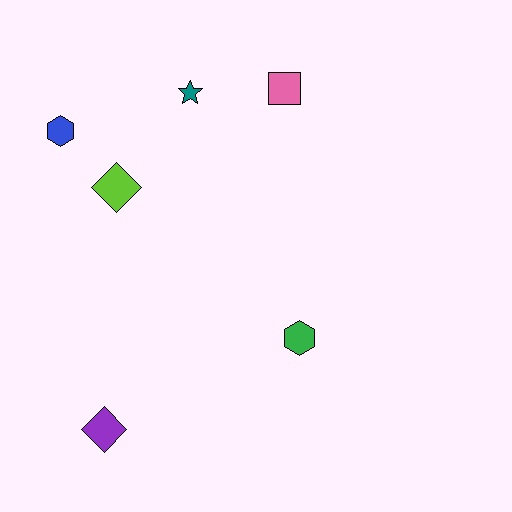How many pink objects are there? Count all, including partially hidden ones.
There is 1 pink object.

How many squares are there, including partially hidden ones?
There is 1 square.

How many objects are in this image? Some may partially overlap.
There are 6 objects.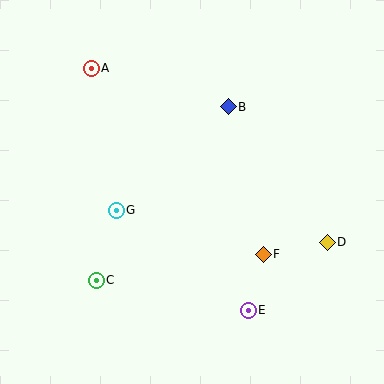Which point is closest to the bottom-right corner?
Point D is closest to the bottom-right corner.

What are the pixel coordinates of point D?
Point D is at (327, 242).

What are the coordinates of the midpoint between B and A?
The midpoint between B and A is at (160, 88).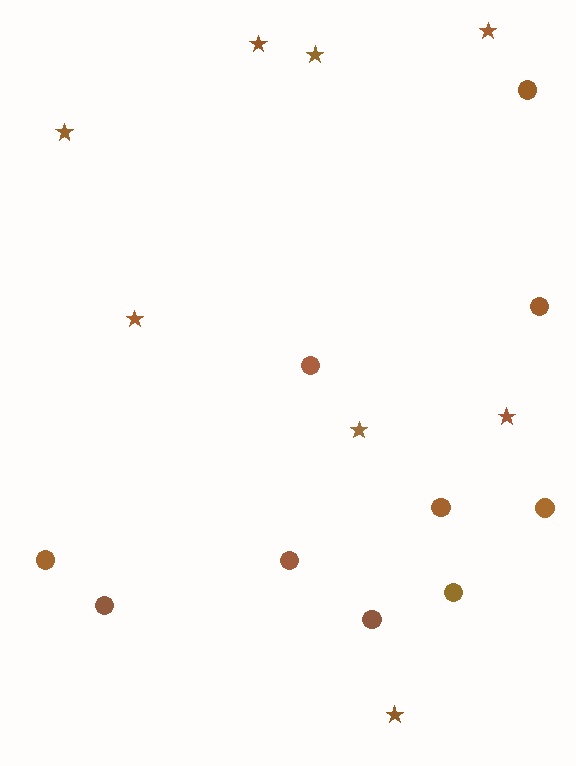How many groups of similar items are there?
There are 2 groups: one group of stars (8) and one group of circles (10).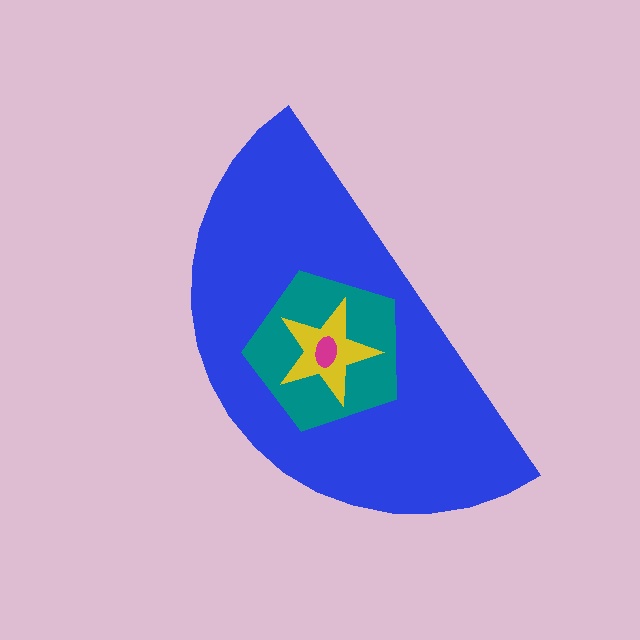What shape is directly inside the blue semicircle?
The teal pentagon.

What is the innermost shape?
The magenta ellipse.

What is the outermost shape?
The blue semicircle.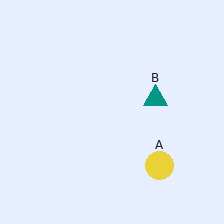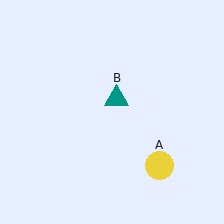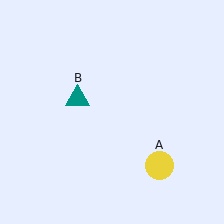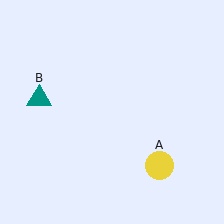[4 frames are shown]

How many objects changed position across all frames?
1 object changed position: teal triangle (object B).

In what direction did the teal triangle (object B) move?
The teal triangle (object B) moved left.